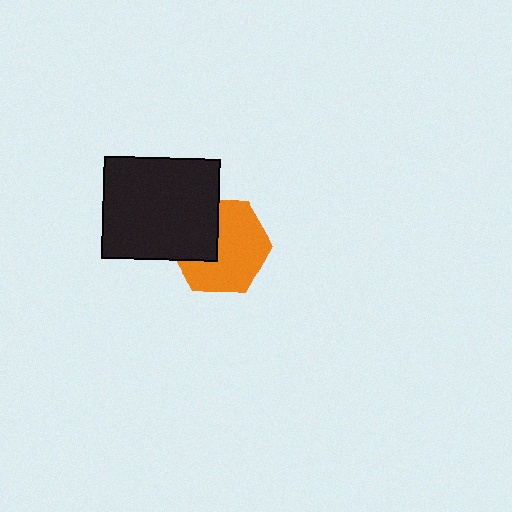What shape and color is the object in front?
The object in front is a black rectangle.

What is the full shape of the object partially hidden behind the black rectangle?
The partially hidden object is an orange hexagon.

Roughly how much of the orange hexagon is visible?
Most of it is visible (roughly 66%).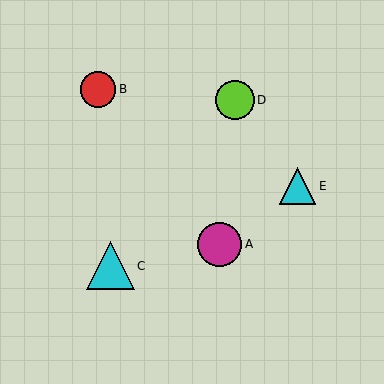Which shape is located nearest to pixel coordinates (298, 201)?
The cyan triangle (labeled E) at (298, 186) is nearest to that location.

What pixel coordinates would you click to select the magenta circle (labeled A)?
Click at (220, 244) to select the magenta circle A.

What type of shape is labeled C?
Shape C is a cyan triangle.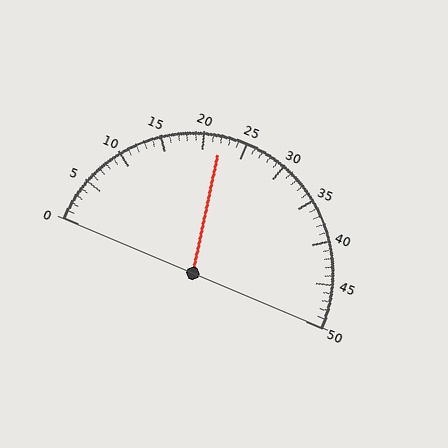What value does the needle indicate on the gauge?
The needle indicates approximately 22.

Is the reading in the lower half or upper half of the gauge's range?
The reading is in the lower half of the range (0 to 50).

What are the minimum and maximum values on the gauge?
The gauge ranges from 0 to 50.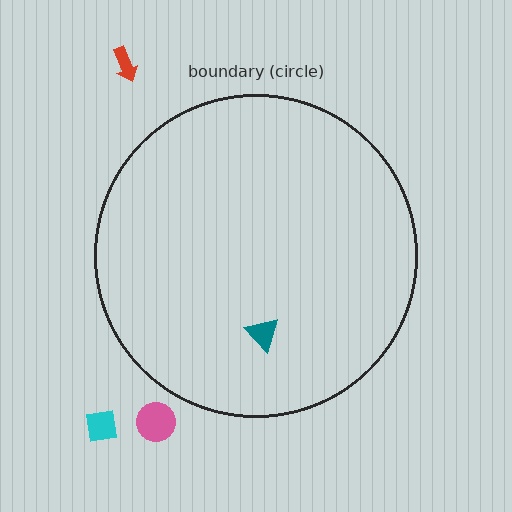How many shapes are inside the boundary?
1 inside, 3 outside.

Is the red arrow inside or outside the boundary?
Outside.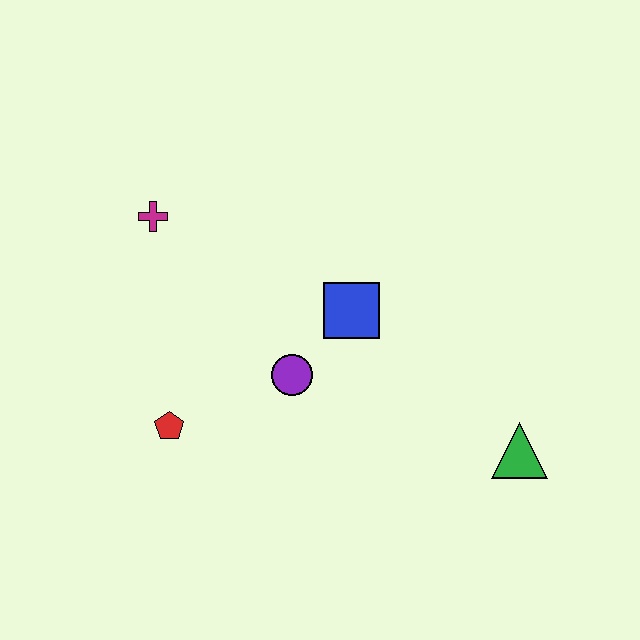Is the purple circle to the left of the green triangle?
Yes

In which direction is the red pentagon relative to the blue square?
The red pentagon is to the left of the blue square.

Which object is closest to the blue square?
The purple circle is closest to the blue square.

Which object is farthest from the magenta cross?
The green triangle is farthest from the magenta cross.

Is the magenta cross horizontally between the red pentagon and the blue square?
No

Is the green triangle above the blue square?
No